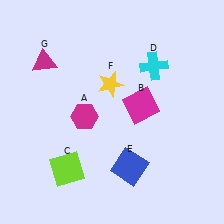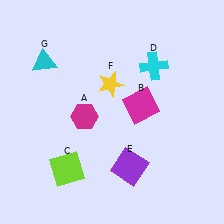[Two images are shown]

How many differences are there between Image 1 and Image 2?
There are 2 differences between the two images.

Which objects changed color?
E changed from blue to purple. G changed from magenta to cyan.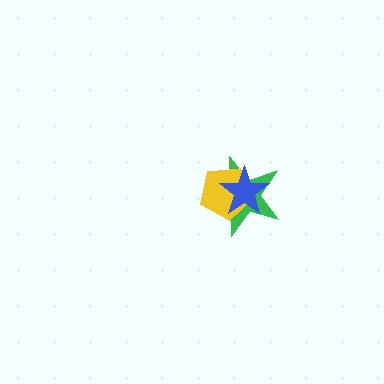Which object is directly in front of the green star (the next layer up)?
The yellow pentagon is directly in front of the green star.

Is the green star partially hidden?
Yes, it is partially covered by another shape.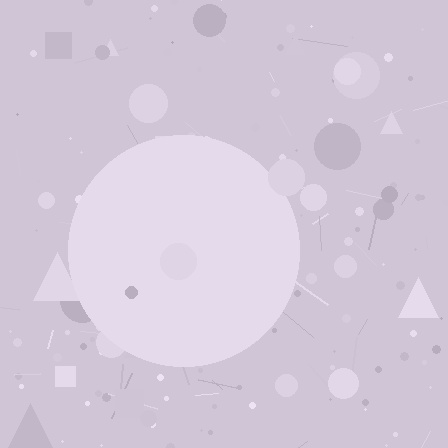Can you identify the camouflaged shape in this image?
The camouflaged shape is a circle.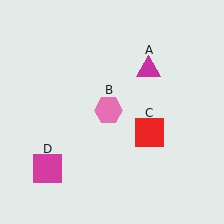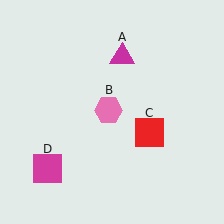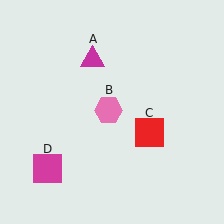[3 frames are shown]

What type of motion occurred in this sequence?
The magenta triangle (object A) rotated counterclockwise around the center of the scene.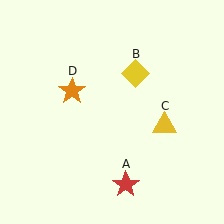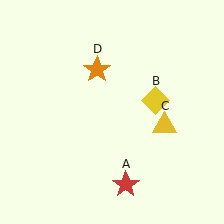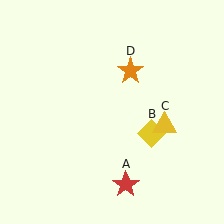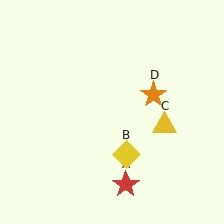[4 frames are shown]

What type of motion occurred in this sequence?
The yellow diamond (object B), orange star (object D) rotated clockwise around the center of the scene.